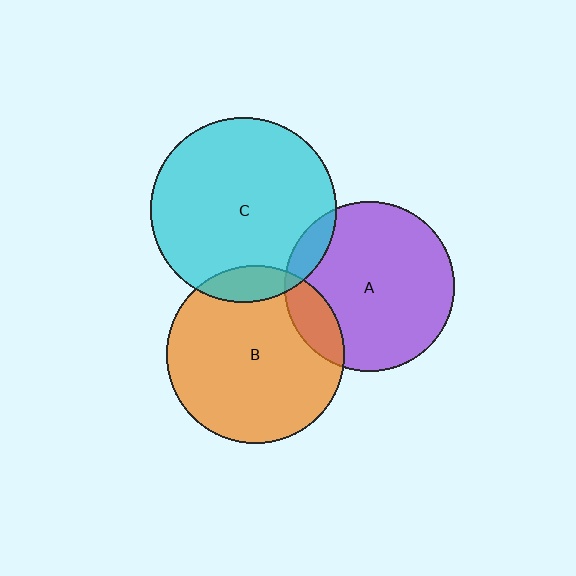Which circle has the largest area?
Circle C (cyan).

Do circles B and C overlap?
Yes.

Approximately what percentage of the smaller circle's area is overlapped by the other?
Approximately 10%.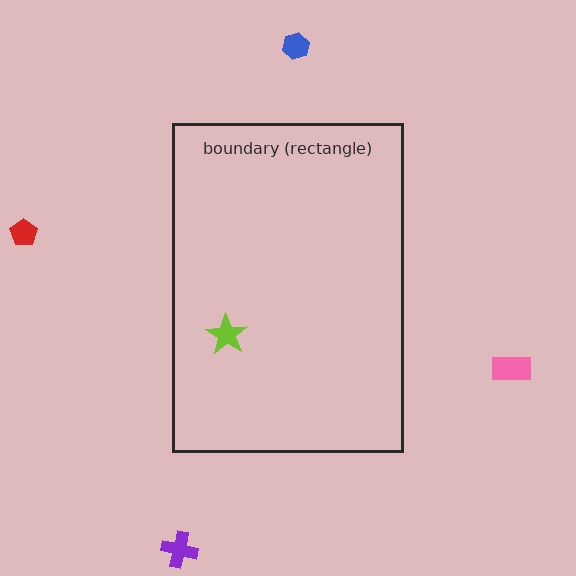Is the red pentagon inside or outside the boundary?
Outside.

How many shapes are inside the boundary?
1 inside, 4 outside.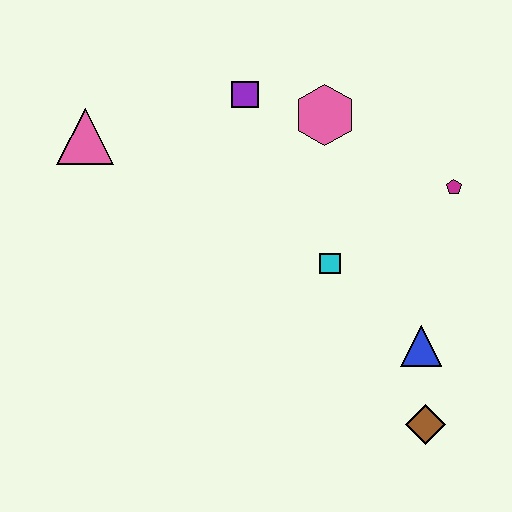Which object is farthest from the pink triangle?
The brown diamond is farthest from the pink triangle.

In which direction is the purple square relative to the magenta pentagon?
The purple square is to the left of the magenta pentagon.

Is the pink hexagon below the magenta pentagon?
No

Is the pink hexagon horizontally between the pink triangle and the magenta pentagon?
Yes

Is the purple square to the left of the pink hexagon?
Yes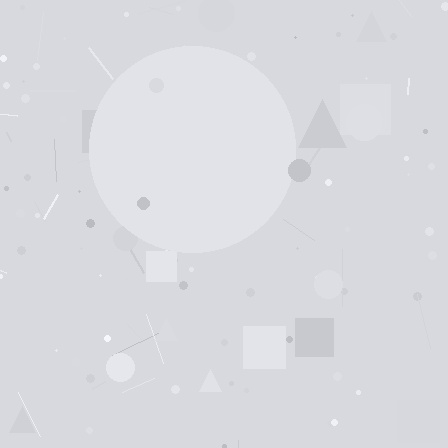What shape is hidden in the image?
A circle is hidden in the image.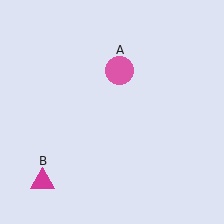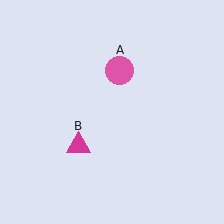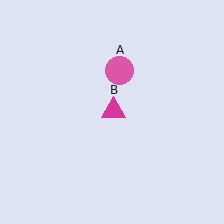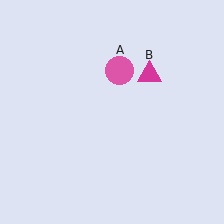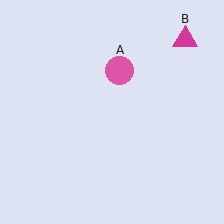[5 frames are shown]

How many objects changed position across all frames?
1 object changed position: magenta triangle (object B).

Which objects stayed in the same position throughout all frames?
Pink circle (object A) remained stationary.